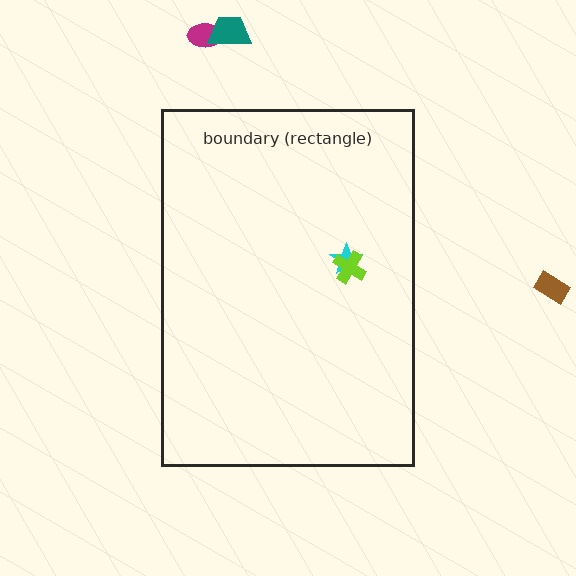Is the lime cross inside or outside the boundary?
Inside.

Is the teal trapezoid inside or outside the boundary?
Outside.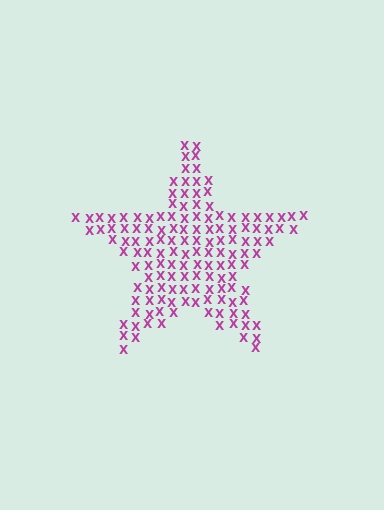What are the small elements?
The small elements are letter X's.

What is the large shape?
The large shape is a star.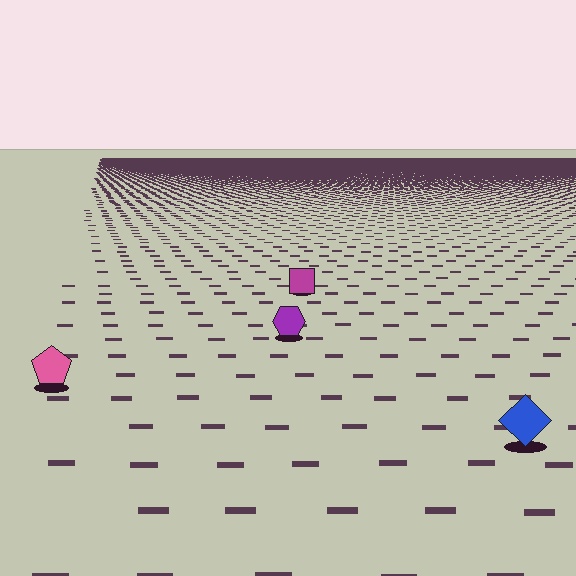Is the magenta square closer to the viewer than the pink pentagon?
No. The pink pentagon is closer — you can tell from the texture gradient: the ground texture is coarser near it.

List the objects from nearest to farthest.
From nearest to farthest: the blue diamond, the pink pentagon, the purple hexagon, the magenta square.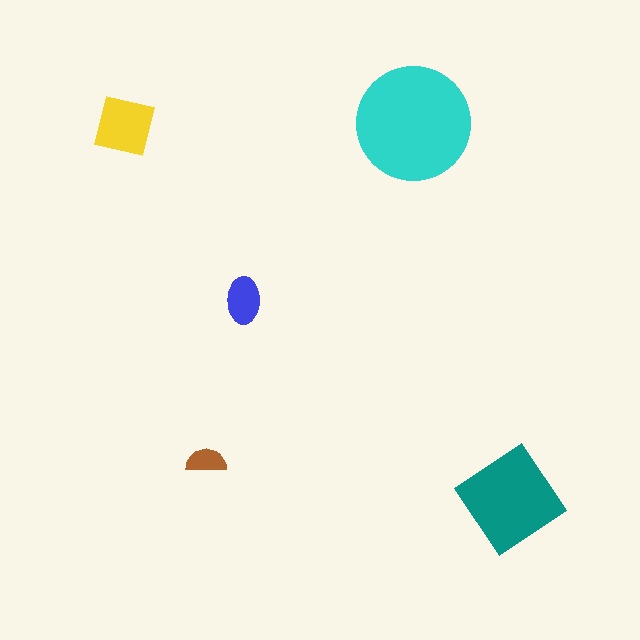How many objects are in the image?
There are 5 objects in the image.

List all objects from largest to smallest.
The cyan circle, the teal diamond, the yellow square, the blue ellipse, the brown semicircle.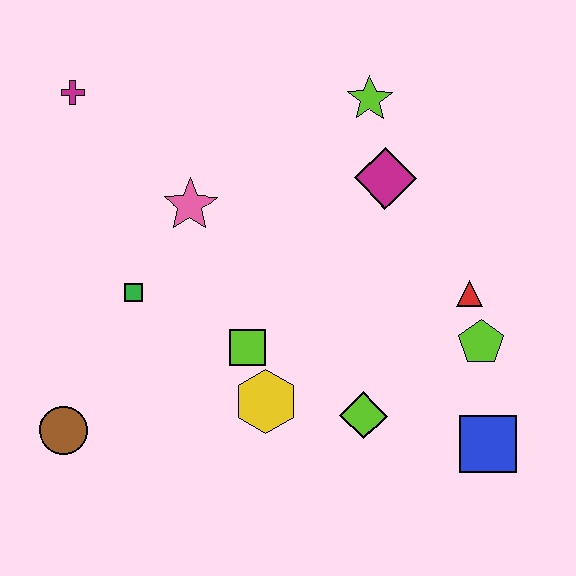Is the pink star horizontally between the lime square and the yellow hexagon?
No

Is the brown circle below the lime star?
Yes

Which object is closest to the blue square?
The lime pentagon is closest to the blue square.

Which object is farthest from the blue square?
The magenta cross is farthest from the blue square.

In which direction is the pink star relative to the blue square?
The pink star is to the left of the blue square.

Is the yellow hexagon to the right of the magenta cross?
Yes